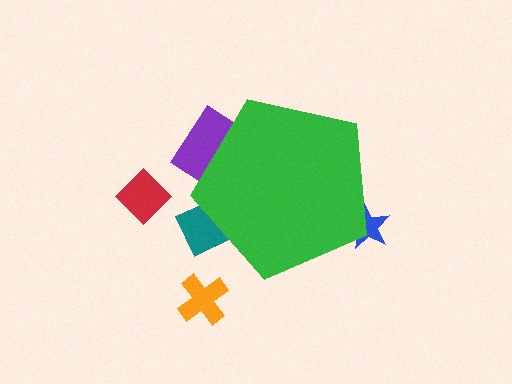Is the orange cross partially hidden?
No, the orange cross is fully visible.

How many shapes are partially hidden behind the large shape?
3 shapes are partially hidden.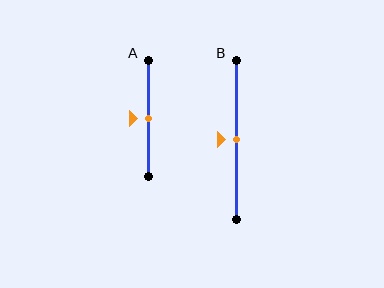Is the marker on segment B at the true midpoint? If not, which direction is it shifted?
Yes, the marker on segment B is at the true midpoint.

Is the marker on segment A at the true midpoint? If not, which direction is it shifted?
Yes, the marker on segment A is at the true midpoint.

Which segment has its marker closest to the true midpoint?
Segment A has its marker closest to the true midpoint.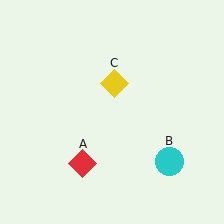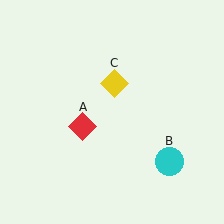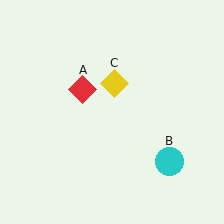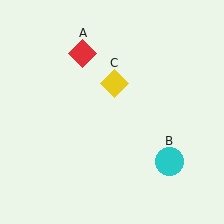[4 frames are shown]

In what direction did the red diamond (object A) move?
The red diamond (object A) moved up.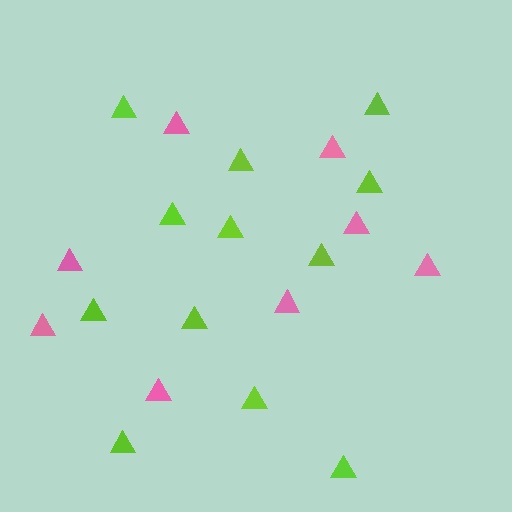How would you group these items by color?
There are 2 groups: one group of pink triangles (8) and one group of lime triangles (12).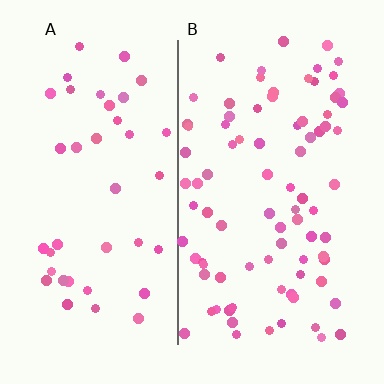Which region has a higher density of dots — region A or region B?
B (the right).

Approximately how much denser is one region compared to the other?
Approximately 2.1× — region B over region A.